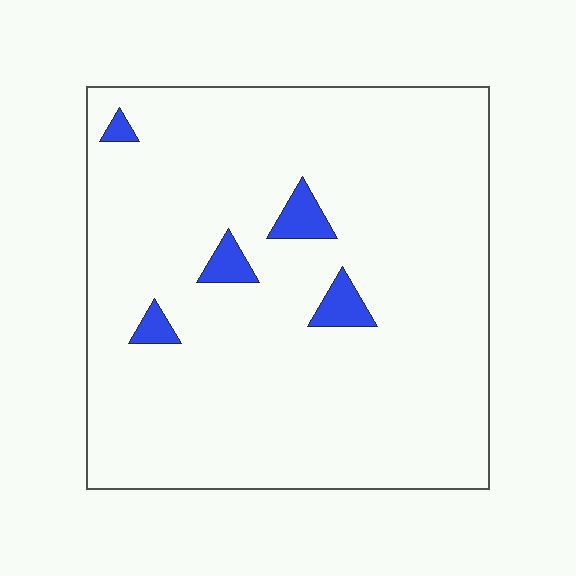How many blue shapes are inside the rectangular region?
5.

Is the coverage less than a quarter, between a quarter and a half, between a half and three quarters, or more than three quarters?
Less than a quarter.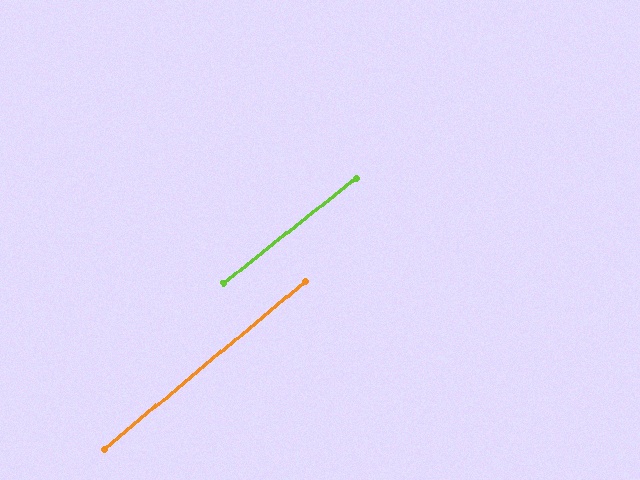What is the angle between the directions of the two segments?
Approximately 1 degree.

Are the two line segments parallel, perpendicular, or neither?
Parallel — their directions differ by only 1.4°.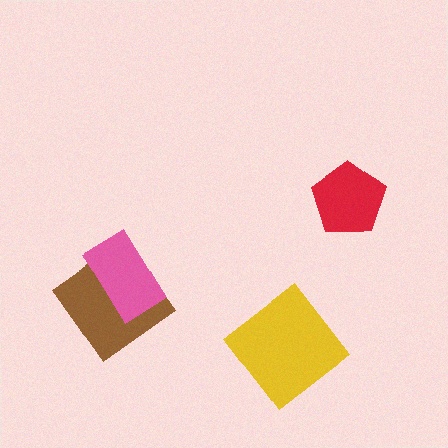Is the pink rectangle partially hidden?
No, no other shape covers it.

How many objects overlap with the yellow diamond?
0 objects overlap with the yellow diamond.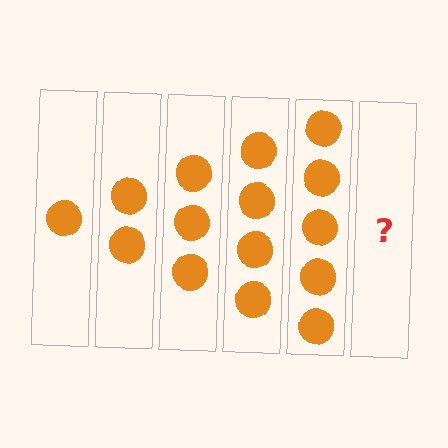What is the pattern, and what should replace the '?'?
The pattern is that each step adds one more circle. The '?' should be 6 circles.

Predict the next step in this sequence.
The next step is 6 circles.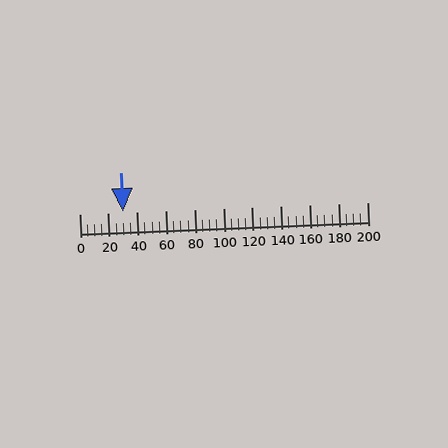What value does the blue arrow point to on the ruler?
The blue arrow points to approximately 30.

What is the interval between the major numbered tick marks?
The major tick marks are spaced 20 units apart.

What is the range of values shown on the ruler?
The ruler shows values from 0 to 200.